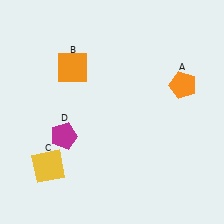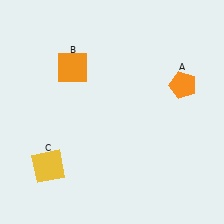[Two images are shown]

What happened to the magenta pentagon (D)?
The magenta pentagon (D) was removed in Image 2. It was in the bottom-left area of Image 1.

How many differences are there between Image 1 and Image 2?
There is 1 difference between the two images.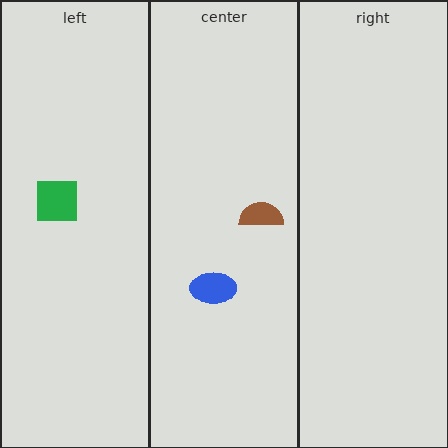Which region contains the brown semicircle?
The center region.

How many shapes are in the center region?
2.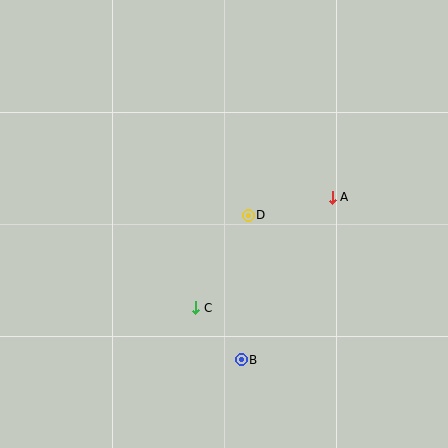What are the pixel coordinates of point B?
Point B is at (241, 360).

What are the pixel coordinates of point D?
Point D is at (248, 215).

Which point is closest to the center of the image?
Point D at (248, 215) is closest to the center.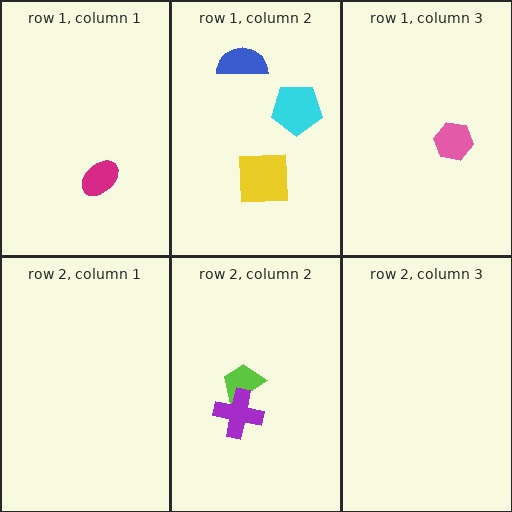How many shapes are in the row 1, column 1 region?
1.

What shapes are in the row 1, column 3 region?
The pink hexagon.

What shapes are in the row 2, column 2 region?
The lime trapezoid, the purple cross.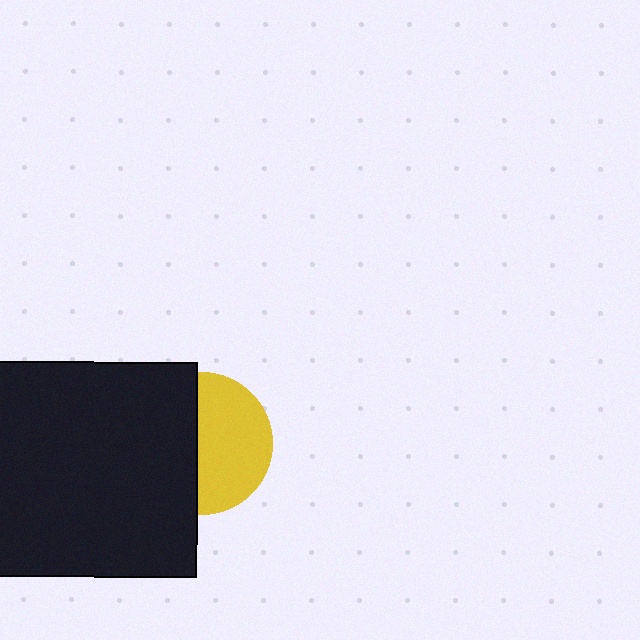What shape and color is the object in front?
The object in front is a black square.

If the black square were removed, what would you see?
You would see the complete yellow circle.